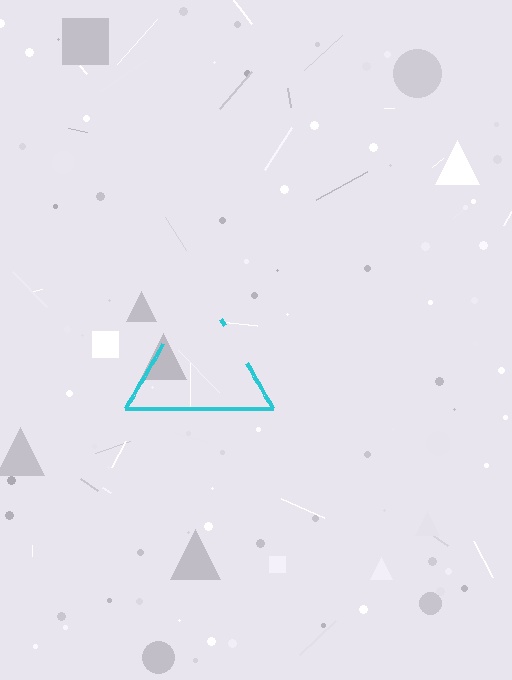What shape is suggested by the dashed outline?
The dashed outline suggests a triangle.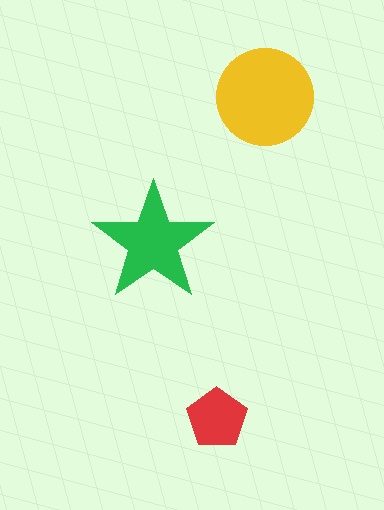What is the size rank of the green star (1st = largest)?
2nd.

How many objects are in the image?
There are 3 objects in the image.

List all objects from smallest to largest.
The red pentagon, the green star, the yellow circle.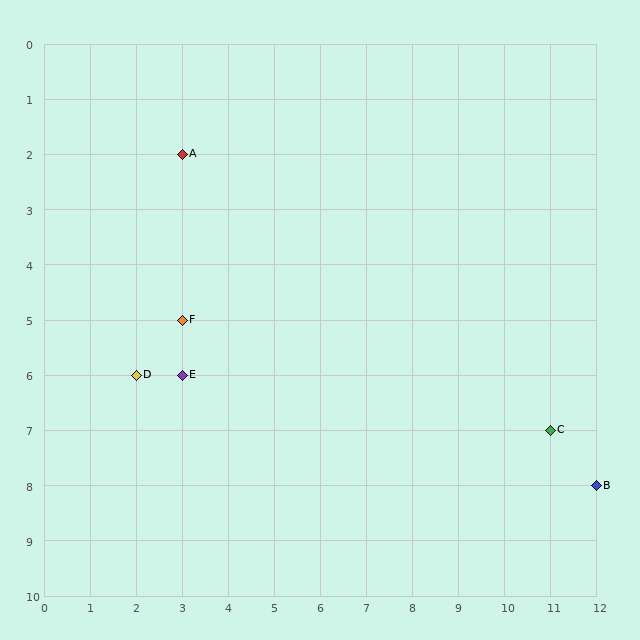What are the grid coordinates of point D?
Point D is at grid coordinates (2, 6).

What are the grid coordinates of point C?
Point C is at grid coordinates (11, 7).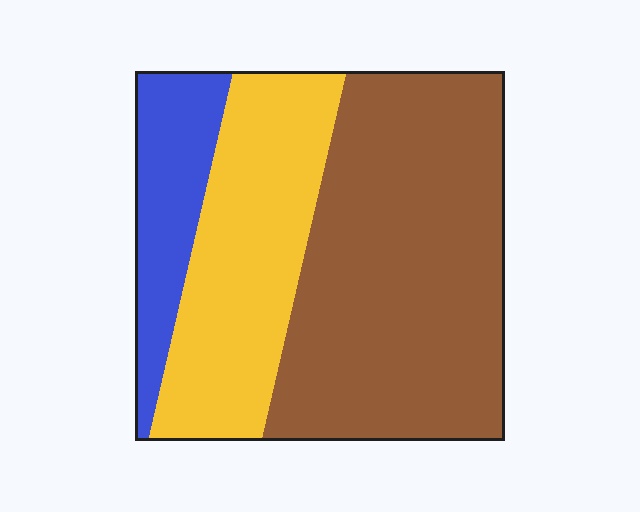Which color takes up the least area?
Blue, at roughly 15%.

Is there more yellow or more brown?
Brown.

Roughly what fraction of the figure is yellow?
Yellow takes up about one third (1/3) of the figure.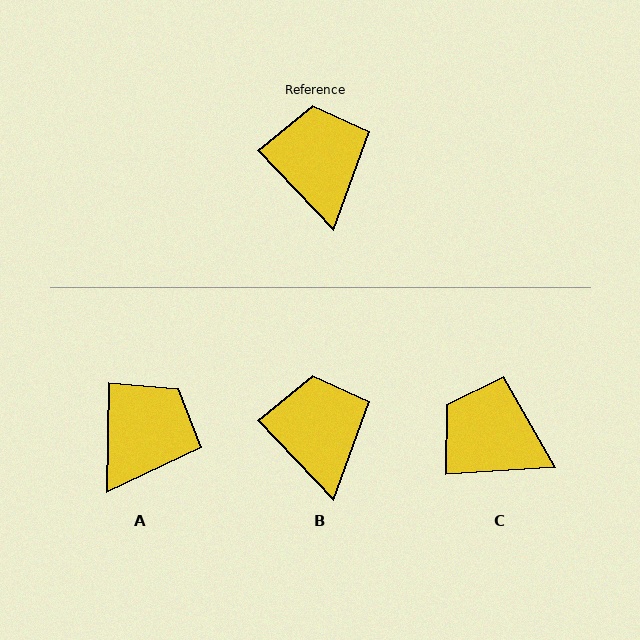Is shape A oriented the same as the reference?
No, it is off by about 45 degrees.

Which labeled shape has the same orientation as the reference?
B.